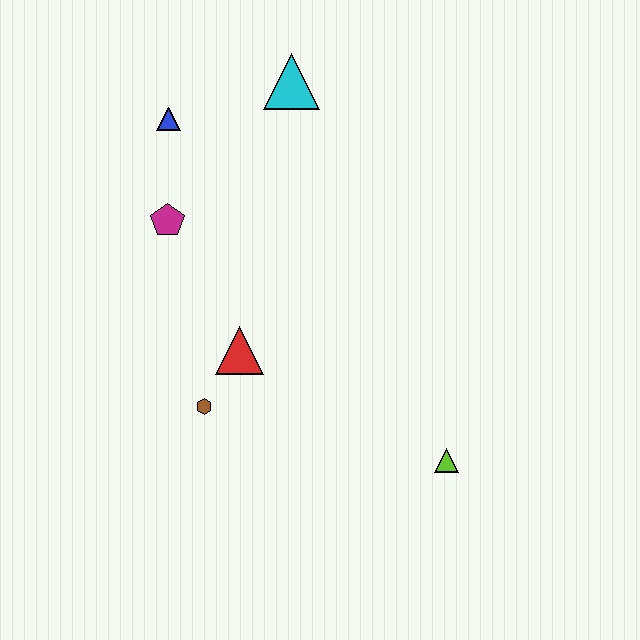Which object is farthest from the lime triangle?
The blue triangle is farthest from the lime triangle.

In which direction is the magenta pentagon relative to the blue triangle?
The magenta pentagon is below the blue triangle.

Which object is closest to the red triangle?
The brown hexagon is closest to the red triangle.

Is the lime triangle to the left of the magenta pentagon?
No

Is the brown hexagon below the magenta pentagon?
Yes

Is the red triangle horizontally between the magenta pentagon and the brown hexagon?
No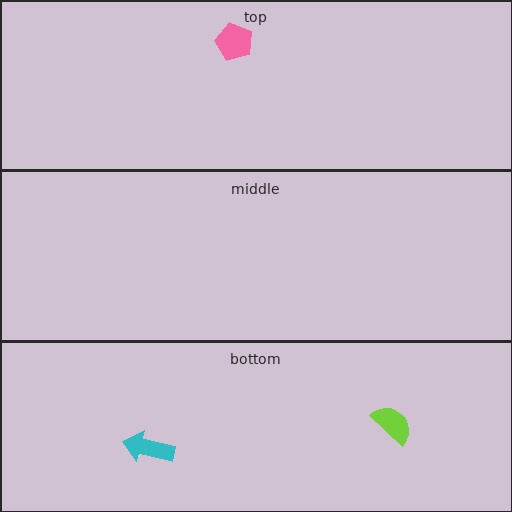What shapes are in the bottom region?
The cyan arrow, the lime semicircle.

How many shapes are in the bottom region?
2.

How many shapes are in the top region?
1.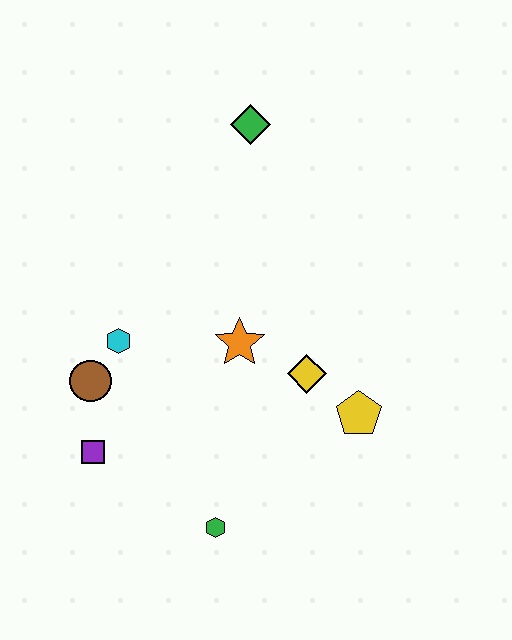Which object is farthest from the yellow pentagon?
The green diamond is farthest from the yellow pentagon.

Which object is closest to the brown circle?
The cyan hexagon is closest to the brown circle.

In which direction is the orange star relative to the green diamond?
The orange star is below the green diamond.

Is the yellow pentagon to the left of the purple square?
No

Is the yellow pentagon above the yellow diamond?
No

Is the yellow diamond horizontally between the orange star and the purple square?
No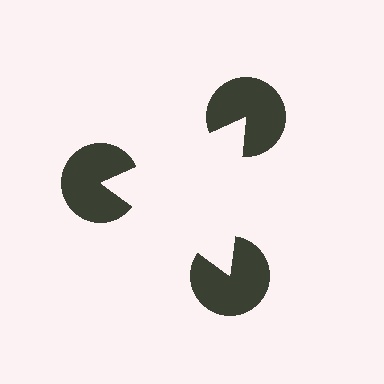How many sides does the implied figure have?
3 sides.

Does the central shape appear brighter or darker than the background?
It typically appears slightly brighter than the background, even though no actual brightness change is drawn.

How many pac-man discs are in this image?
There are 3 — one at each vertex of the illusory triangle.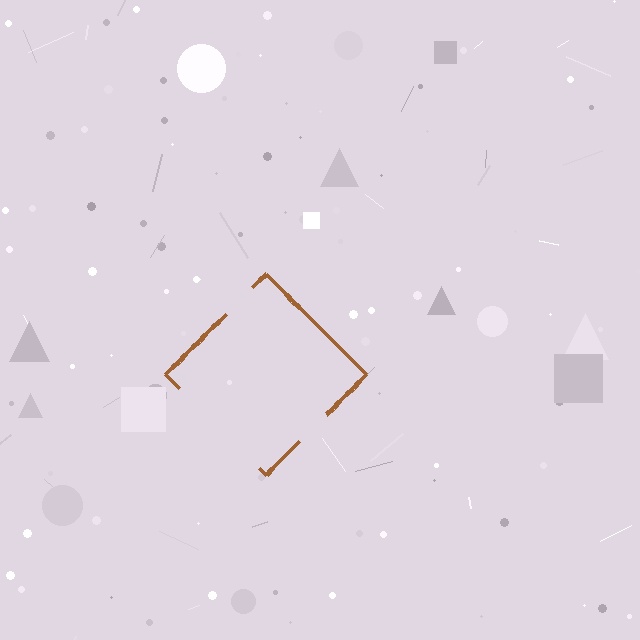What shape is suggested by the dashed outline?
The dashed outline suggests a diamond.